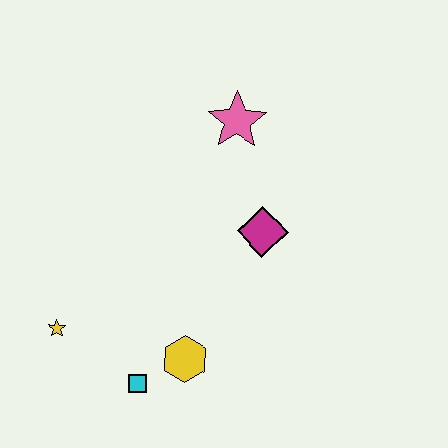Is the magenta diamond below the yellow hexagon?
No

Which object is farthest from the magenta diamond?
The yellow star is farthest from the magenta diamond.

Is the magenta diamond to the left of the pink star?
No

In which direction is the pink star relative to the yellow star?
The pink star is above the yellow star.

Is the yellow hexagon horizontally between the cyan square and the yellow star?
No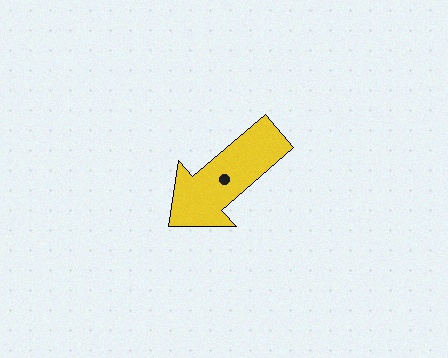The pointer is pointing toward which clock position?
Roughly 8 o'clock.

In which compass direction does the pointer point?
Southwest.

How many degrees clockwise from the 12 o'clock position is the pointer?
Approximately 229 degrees.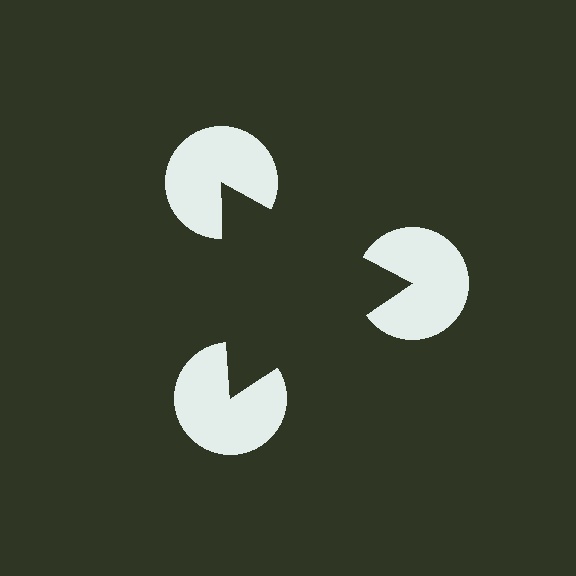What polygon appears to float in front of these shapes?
An illusory triangle — its edges are inferred from the aligned wedge cuts in the pac-man discs, not physically drawn.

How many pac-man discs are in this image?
There are 3 — one at each vertex of the illusory triangle.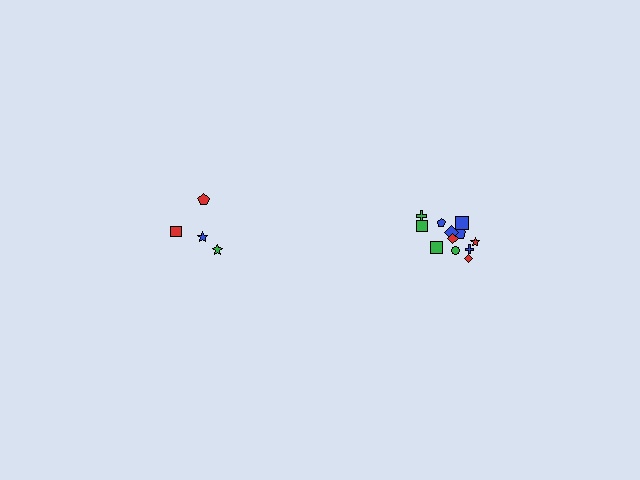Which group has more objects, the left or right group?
The right group.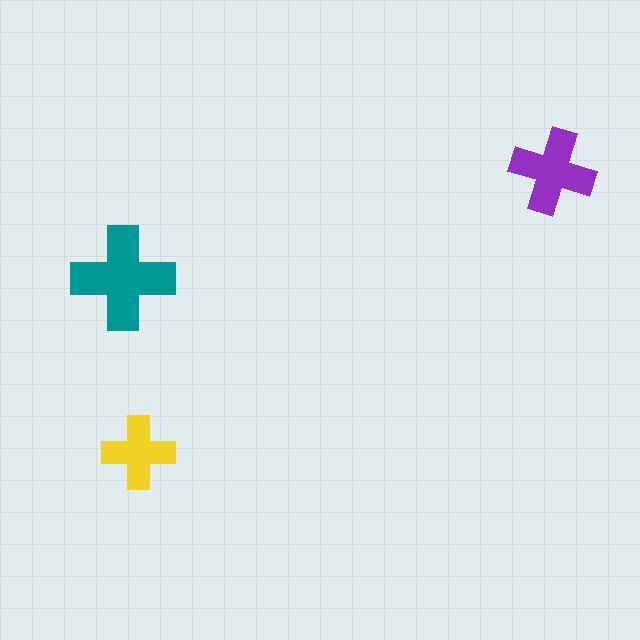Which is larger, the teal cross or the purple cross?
The teal one.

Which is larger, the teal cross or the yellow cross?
The teal one.